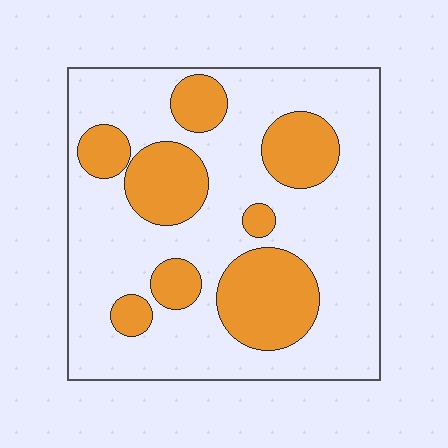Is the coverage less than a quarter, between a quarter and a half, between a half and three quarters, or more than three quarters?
Between a quarter and a half.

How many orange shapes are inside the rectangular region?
8.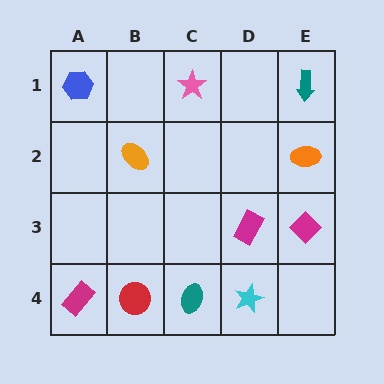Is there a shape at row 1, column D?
No, that cell is empty.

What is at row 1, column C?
A pink star.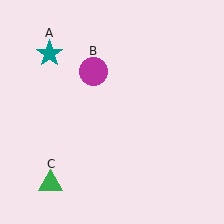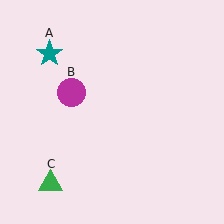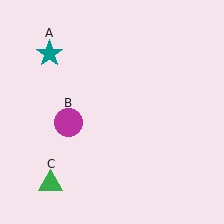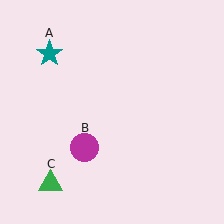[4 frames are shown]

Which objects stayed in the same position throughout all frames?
Teal star (object A) and green triangle (object C) remained stationary.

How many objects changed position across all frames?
1 object changed position: magenta circle (object B).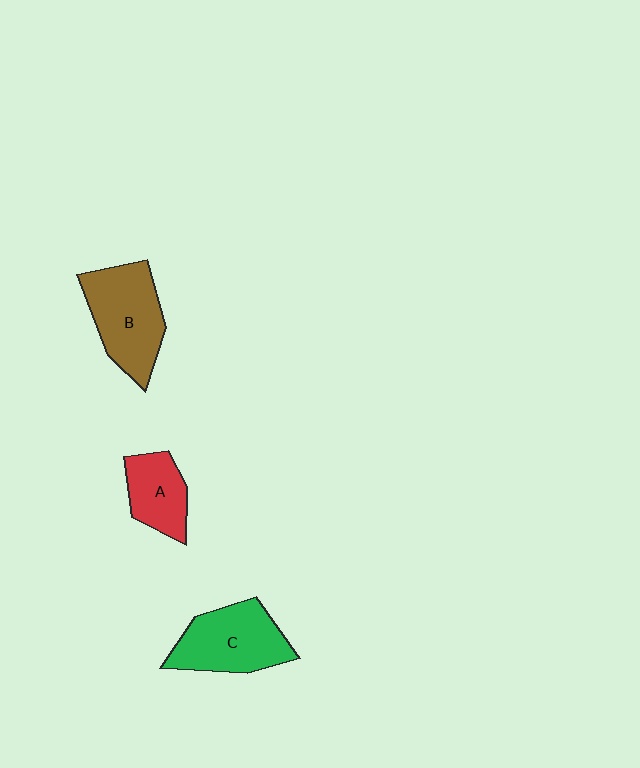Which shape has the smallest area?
Shape A (red).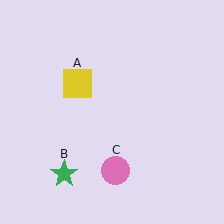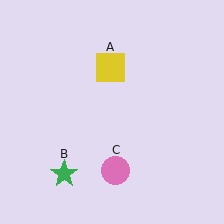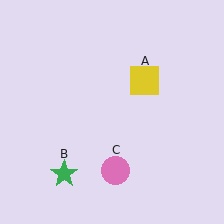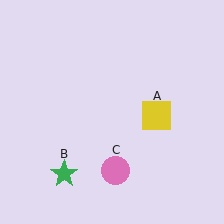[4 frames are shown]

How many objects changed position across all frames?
1 object changed position: yellow square (object A).